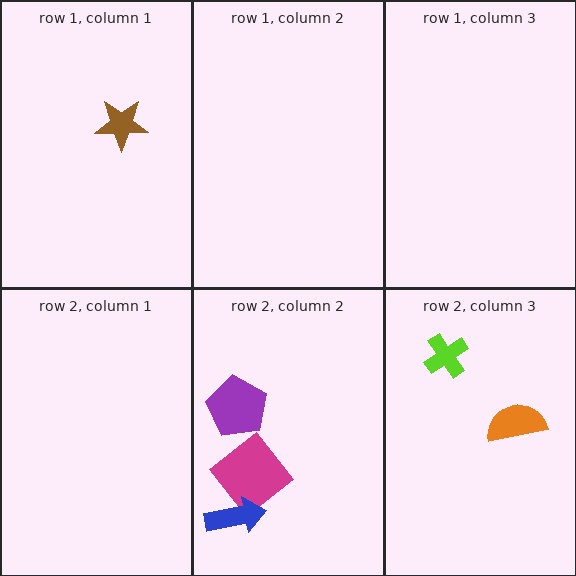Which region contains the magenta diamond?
The row 2, column 2 region.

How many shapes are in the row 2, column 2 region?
3.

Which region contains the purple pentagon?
The row 2, column 2 region.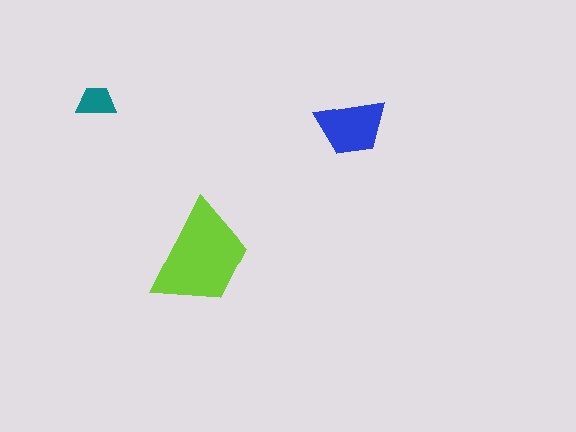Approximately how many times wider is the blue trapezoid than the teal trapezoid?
About 2 times wider.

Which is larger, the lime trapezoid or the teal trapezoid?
The lime one.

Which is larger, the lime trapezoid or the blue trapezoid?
The lime one.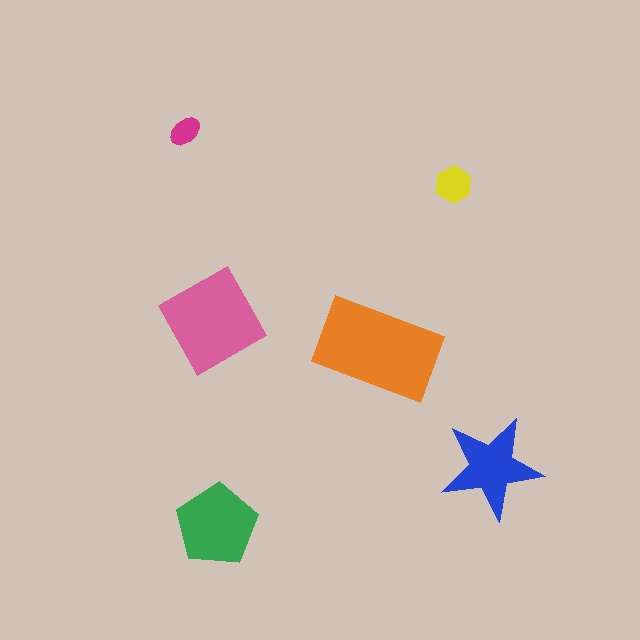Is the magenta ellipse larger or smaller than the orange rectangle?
Smaller.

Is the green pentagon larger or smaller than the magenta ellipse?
Larger.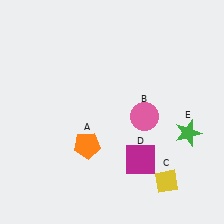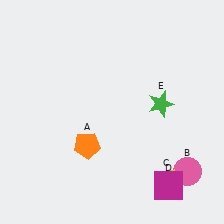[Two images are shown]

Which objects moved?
The objects that moved are: the pink circle (B), the magenta square (D), the green star (E).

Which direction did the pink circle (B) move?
The pink circle (B) moved down.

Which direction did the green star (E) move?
The green star (E) moved up.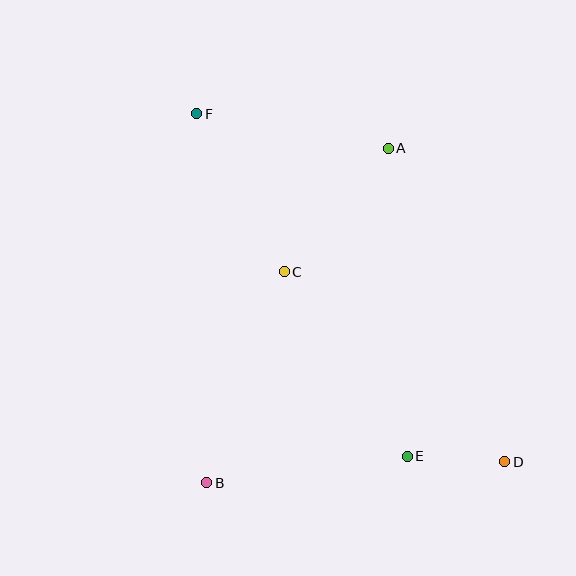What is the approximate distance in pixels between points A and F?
The distance between A and F is approximately 194 pixels.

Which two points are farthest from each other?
Points D and F are farthest from each other.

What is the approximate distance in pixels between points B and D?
The distance between B and D is approximately 299 pixels.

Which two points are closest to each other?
Points D and E are closest to each other.